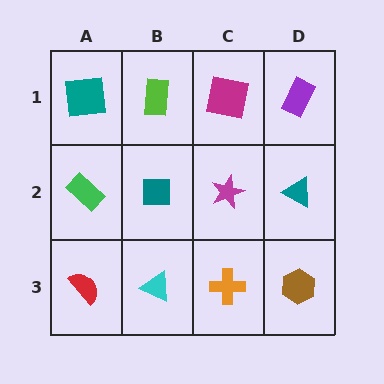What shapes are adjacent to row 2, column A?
A teal square (row 1, column A), a red semicircle (row 3, column A), a teal square (row 2, column B).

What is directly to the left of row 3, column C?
A cyan triangle.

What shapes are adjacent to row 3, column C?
A magenta star (row 2, column C), a cyan triangle (row 3, column B), a brown hexagon (row 3, column D).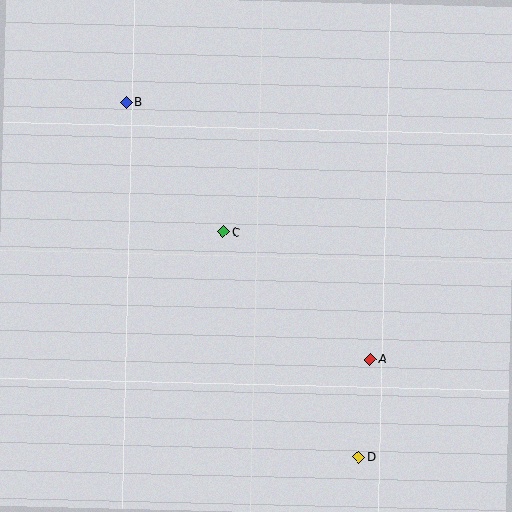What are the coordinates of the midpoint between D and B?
The midpoint between D and B is at (243, 279).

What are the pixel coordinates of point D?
Point D is at (359, 457).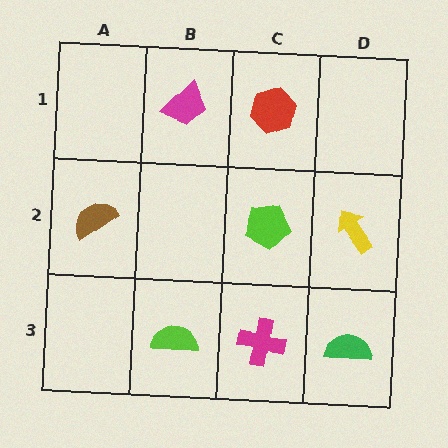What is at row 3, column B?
A lime semicircle.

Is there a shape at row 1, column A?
No, that cell is empty.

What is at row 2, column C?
A lime pentagon.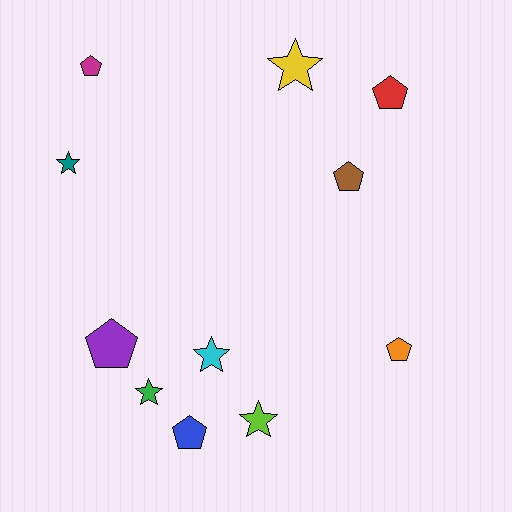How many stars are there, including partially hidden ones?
There are 5 stars.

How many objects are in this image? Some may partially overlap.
There are 11 objects.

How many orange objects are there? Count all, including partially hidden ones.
There is 1 orange object.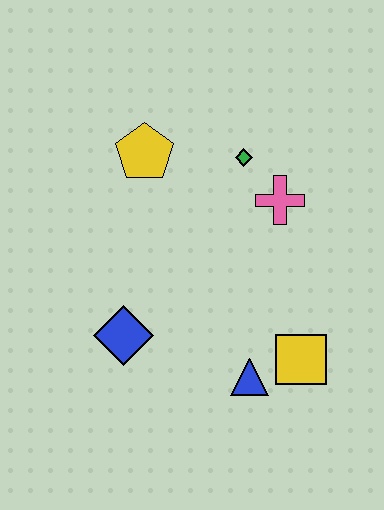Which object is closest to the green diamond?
The pink cross is closest to the green diamond.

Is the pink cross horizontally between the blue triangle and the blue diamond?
No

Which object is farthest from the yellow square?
The yellow pentagon is farthest from the yellow square.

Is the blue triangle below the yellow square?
Yes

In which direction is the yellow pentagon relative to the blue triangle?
The yellow pentagon is above the blue triangle.